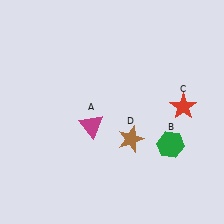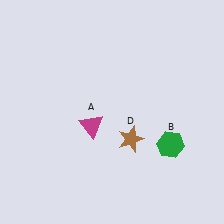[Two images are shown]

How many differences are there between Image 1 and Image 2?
There is 1 difference between the two images.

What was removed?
The red star (C) was removed in Image 2.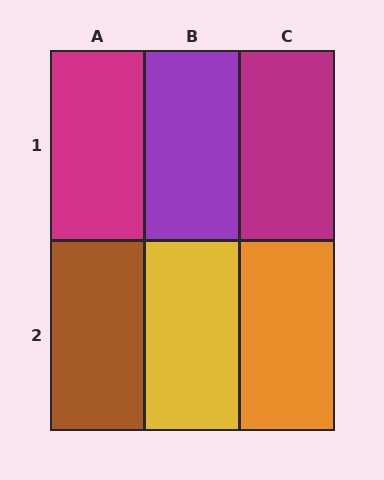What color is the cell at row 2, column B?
Yellow.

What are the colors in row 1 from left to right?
Magenta, purple, magenta.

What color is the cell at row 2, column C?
Orange.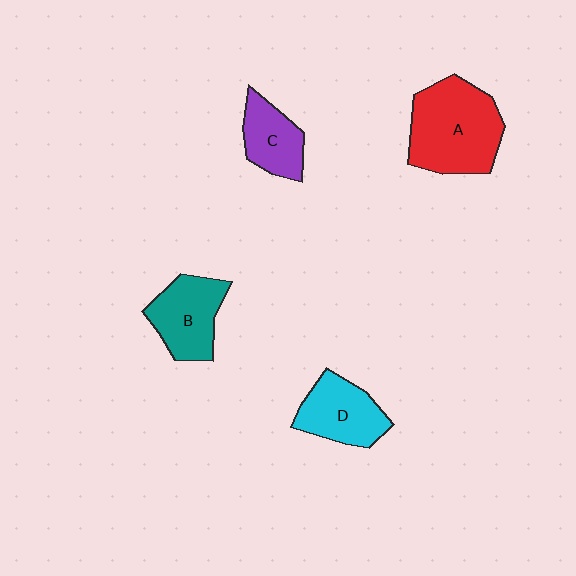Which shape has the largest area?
Shape A (red).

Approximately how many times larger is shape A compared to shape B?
Approximately 1.5 times.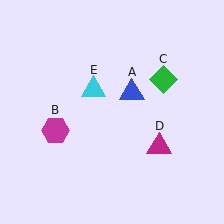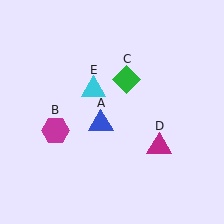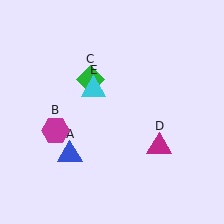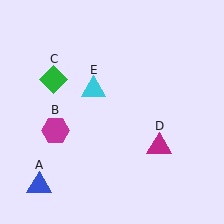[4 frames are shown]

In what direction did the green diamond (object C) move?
The green diamond (object C) moved left.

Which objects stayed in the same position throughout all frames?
Magenta hexagon (object B) and magenta triangle (object D) and cyan triangle (object E) remained stationary.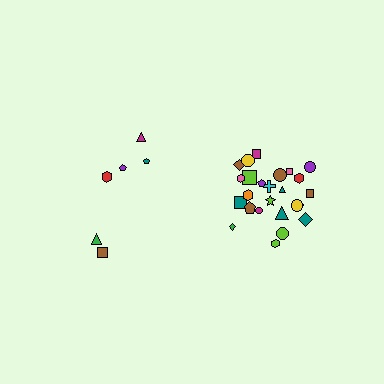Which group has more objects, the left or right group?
The right group.